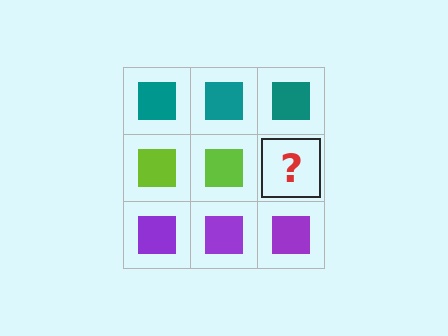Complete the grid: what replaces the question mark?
The question mark should be replaced with a lime square.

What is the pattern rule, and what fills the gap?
The rule is that each row has a consistent color. The gap should be filled with a lime square.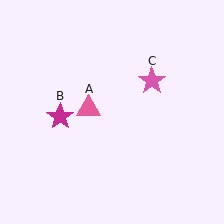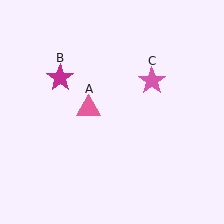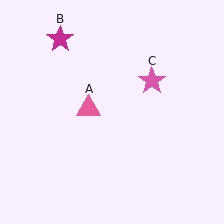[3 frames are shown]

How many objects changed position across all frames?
1 object changed position: magenta star (object B).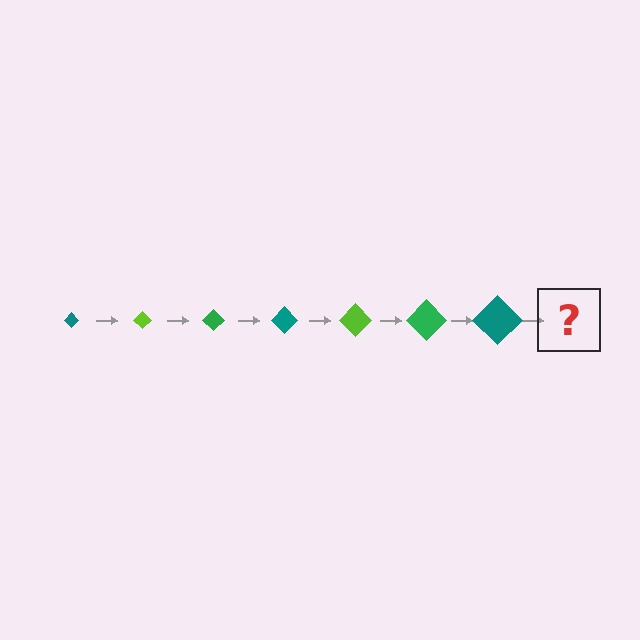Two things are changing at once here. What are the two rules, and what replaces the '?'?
The two rules are that the diamond grows larger each step and the color cycles through teal, lime, and green. The '?' should be a lime diamond, larger than the previous one.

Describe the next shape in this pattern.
It should be a lime diamond, larger than the previous one.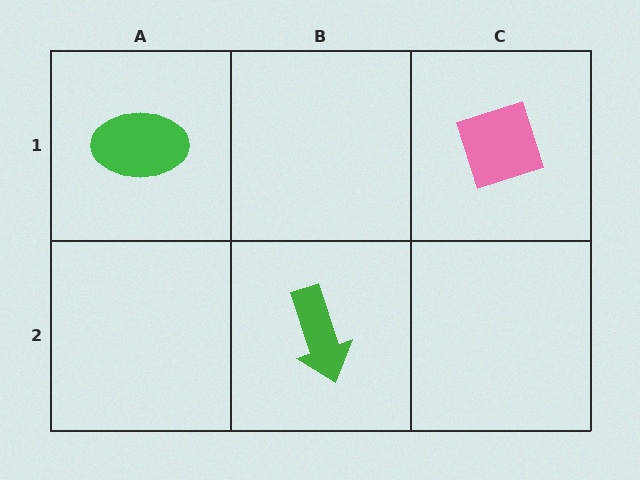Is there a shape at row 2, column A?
No, that cell is empty.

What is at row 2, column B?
A green arrow.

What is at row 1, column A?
A green ellipse.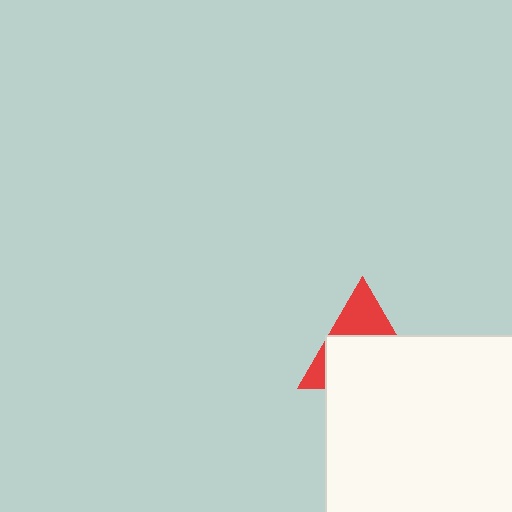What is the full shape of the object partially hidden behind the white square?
The partially hidden object is a red triangle.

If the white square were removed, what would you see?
You would see the complete red triangle.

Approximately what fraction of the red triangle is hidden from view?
Roughly 63% of the red triangle is hidden behind the white square.